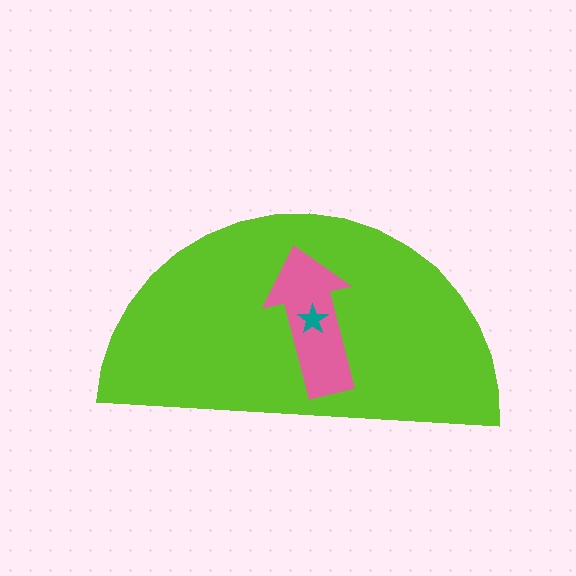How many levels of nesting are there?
3.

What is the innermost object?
The teal star.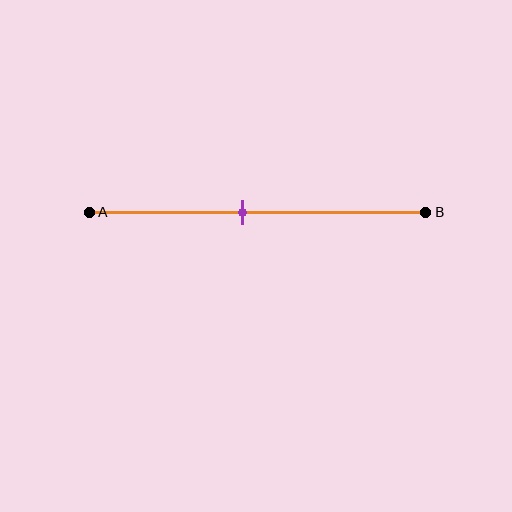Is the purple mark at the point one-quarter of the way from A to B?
No, the mark is at about 45% from A, not at the 25% one-quarter point.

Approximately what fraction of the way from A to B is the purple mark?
The purple mark is approximately 45% of the way from A to B.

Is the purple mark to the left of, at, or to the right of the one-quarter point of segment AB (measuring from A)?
The purple mark is to the right of the one-quarter point of segment AB.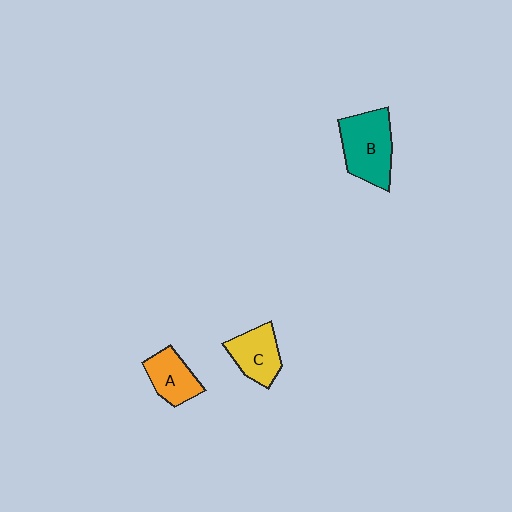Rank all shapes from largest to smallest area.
From largest to smallest: B (teal), C (yellow), A (orange).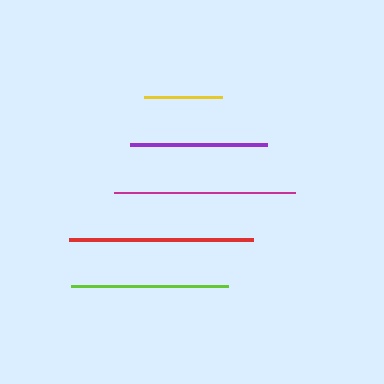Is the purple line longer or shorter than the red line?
The red line is longer than the purple line.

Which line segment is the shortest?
The yellow line is the shortest at approximately 79 pixels.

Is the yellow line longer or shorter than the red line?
The red line is longer than the yellow line.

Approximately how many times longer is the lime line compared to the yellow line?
The lime line is approximately 2.0 times the length of the yellow line.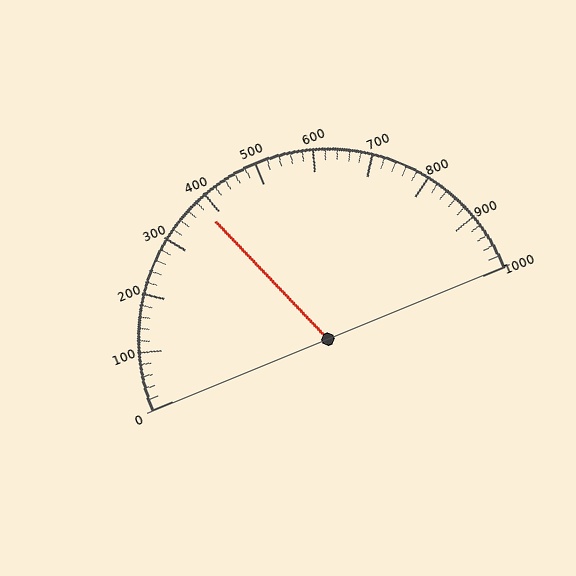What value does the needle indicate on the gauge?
The needle indicates approximately 380.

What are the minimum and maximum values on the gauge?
The gauge ranges from 0 to 1000.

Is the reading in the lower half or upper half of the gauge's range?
The reading is in the lower half of the range (0 to 1000).